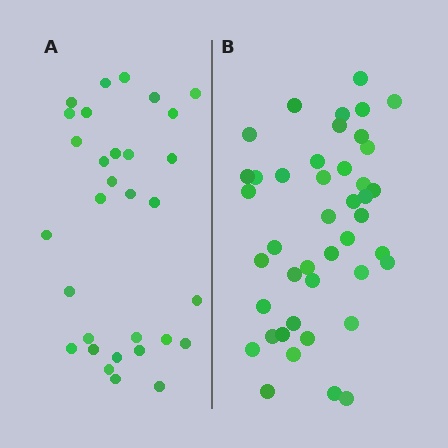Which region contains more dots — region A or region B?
Region B (the right region) has more dots.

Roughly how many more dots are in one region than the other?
Region B has roughly 12 or so more dots than region A.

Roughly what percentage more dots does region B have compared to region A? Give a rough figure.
About 40% more.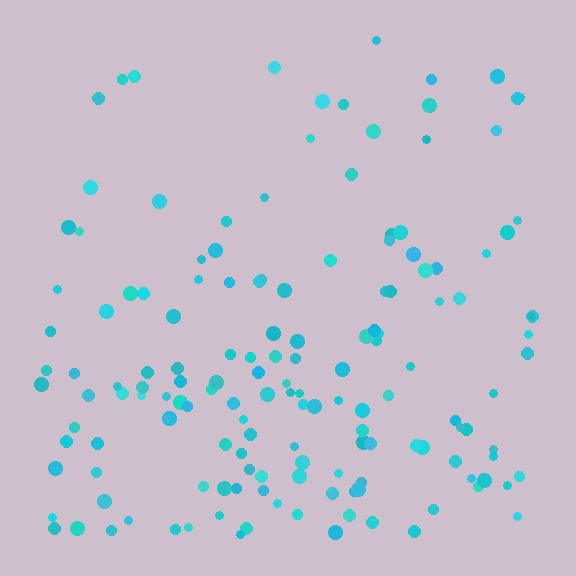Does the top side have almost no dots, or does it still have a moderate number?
Still a moderate number, just noticeably fewer than the bottom.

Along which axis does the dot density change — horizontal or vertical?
Vertical.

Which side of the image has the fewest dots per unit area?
The top.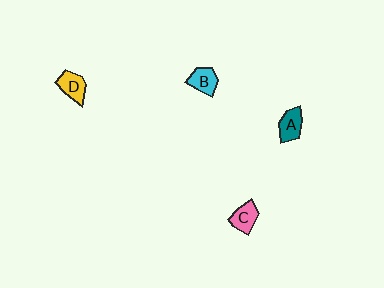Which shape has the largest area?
Shape A (teal).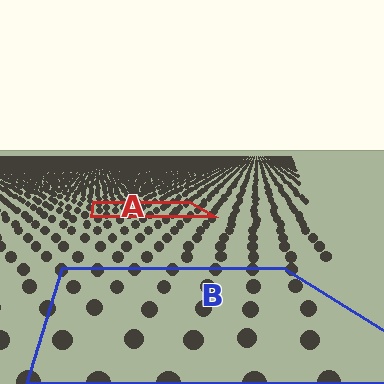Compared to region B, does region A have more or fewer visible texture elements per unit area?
Region A has more texture elements per unit area — they are packed more densely because it is farther away.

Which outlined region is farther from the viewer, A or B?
Region A is farther from the viewer — the texture elements inside it appear smaller and more densely packed.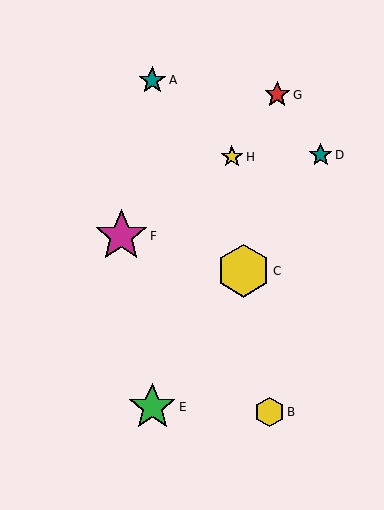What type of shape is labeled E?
Shape E is a green star.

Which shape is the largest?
The yellow hexagon (labeled C) is the largest.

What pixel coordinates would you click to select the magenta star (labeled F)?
Click at (121, 236) to select the magenta star F.